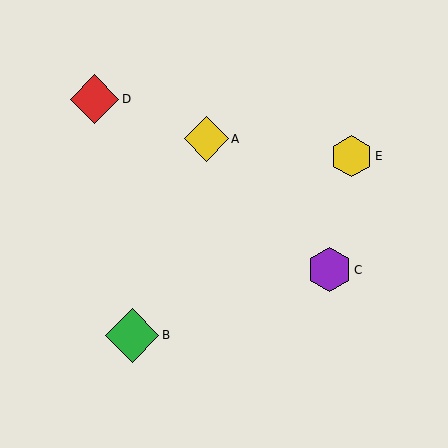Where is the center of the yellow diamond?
The center of the yellow diamond is at (206, 139).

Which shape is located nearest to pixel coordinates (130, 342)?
The green diamond (labeled B) at (132, 335) is nearest to that location.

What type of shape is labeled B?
Shape B is a green diamond.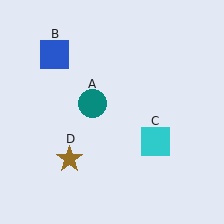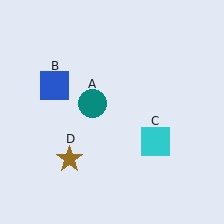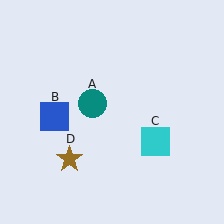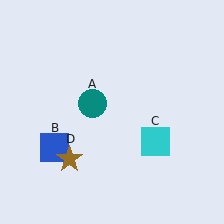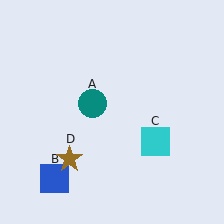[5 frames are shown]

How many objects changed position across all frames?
1 object changed position: blue square (object B).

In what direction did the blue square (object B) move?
The blue square (object B) moved down.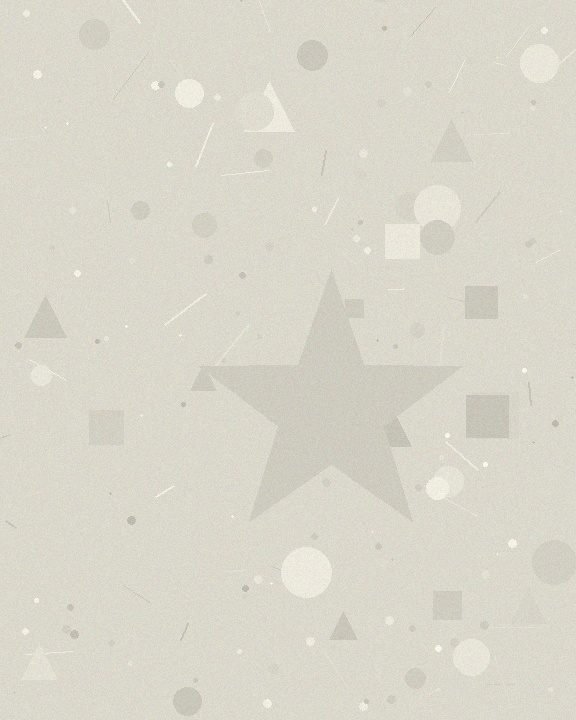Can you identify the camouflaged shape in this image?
The camouflaged shape is a star.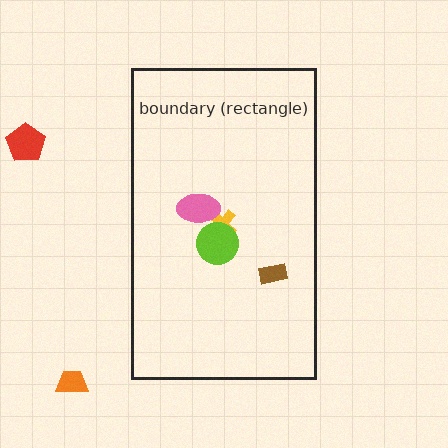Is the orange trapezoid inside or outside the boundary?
Outside.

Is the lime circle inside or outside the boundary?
Inside.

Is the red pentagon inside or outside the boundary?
Outside.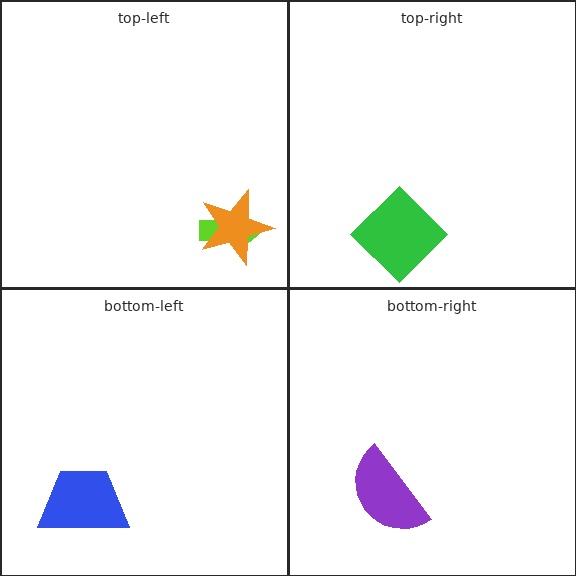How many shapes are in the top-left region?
2.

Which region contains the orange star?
The top-left region.